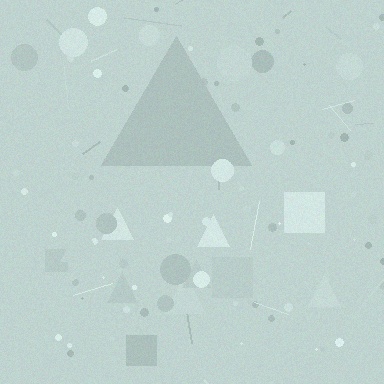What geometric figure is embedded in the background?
A triangle is embedded in the background.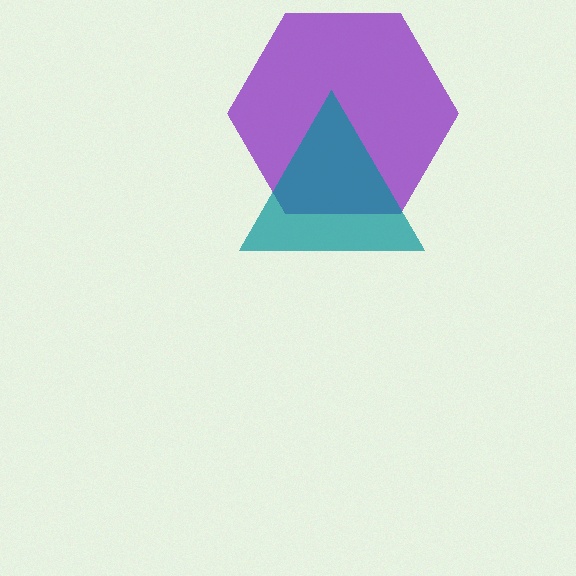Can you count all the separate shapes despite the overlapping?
Yes, there are 2 separate shapes.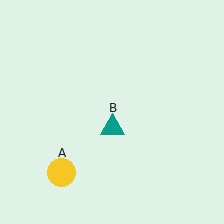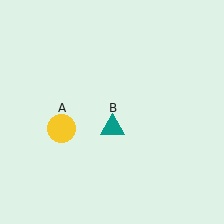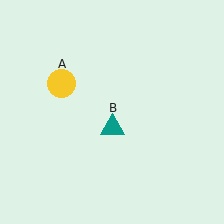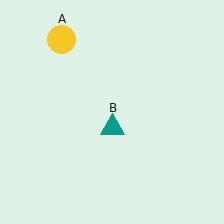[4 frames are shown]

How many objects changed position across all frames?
1 object changed position: yellow circle (object A).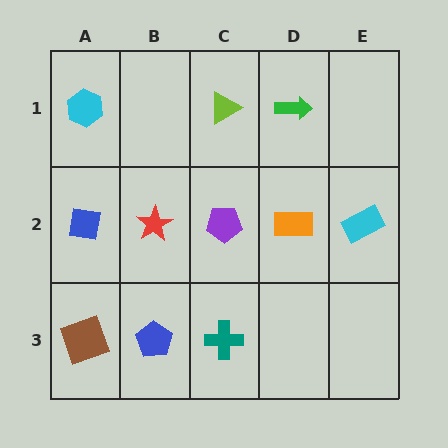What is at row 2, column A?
A blue square.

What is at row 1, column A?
A cyan hexagon.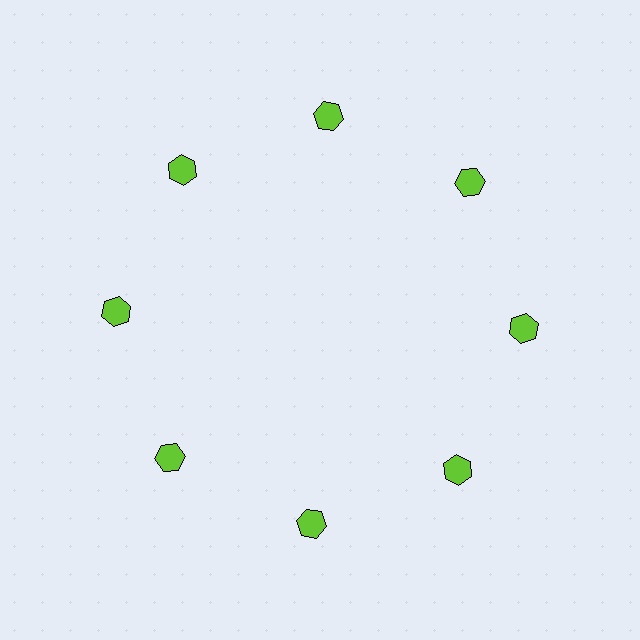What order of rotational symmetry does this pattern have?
This pattern has 8-fold rotational symmetry.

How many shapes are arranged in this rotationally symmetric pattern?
There are 8 shapes, arranged in 8 groups of 1.